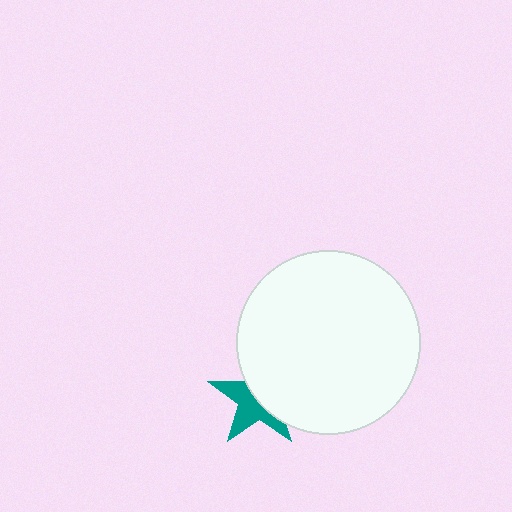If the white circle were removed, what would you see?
You would see the complete teal star.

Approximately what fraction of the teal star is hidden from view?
Roughly 51% of the teal star is hidden behind the white circle.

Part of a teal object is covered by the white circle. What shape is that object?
It is a star.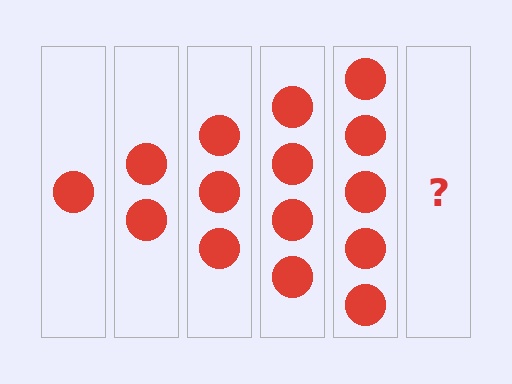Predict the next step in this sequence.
The next step is 6 circles.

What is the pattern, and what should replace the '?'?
The pattern is that each step adds one more circle. The '?' should be 6 circles.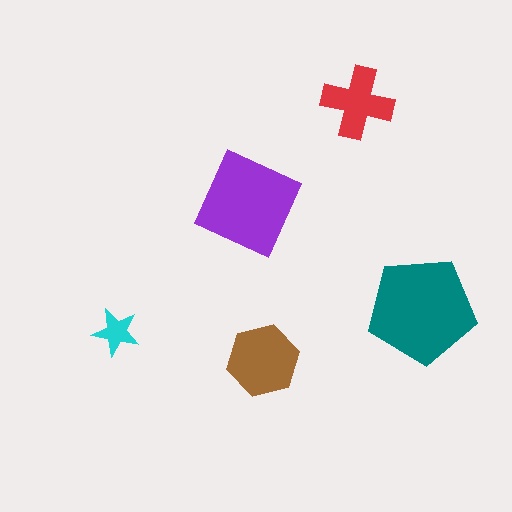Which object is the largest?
The teal pentagon.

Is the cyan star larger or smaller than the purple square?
Smaller.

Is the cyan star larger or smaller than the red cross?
Smaller.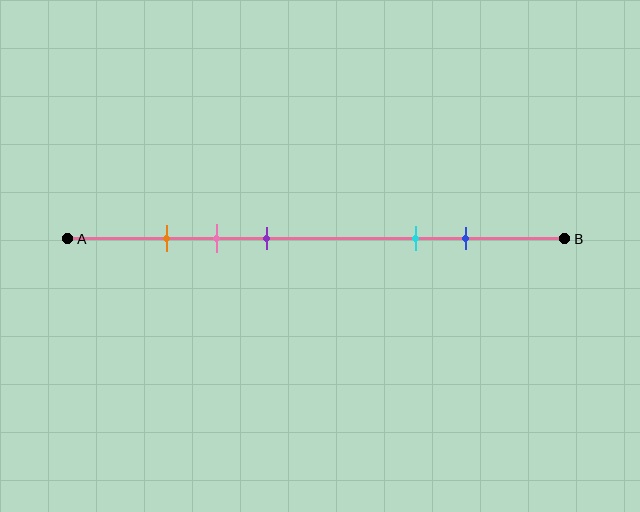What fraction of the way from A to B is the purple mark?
The purple mark is approximately 40% (0.4) of the way from A to B.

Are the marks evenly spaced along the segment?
No, the marks are not evenly spaced.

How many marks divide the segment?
There are 5 marks dividing the segment.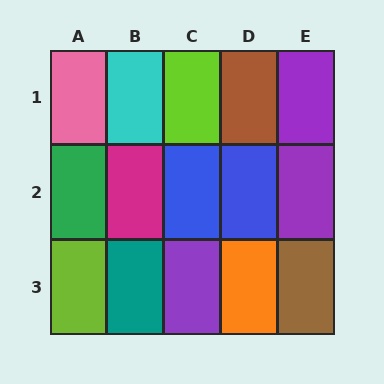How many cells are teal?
1 cell is teal.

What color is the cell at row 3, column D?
Orange.